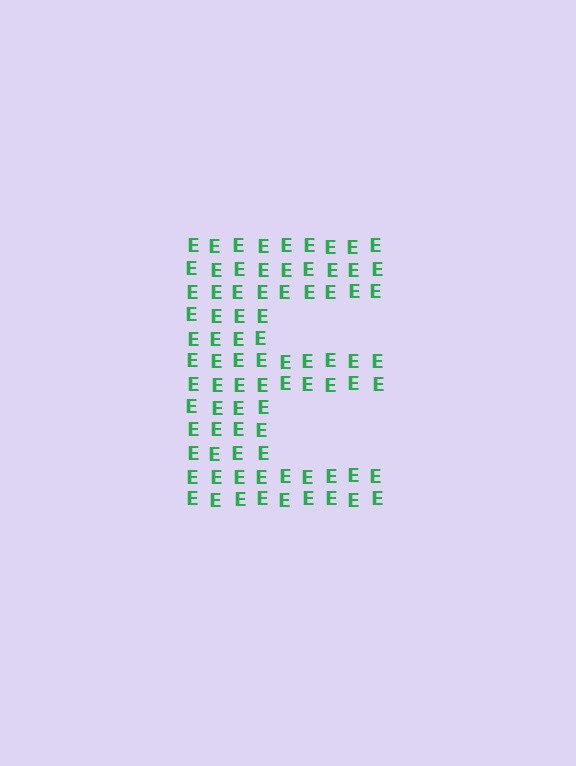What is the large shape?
The large shape is the letter E.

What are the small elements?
The small elements are letter E's.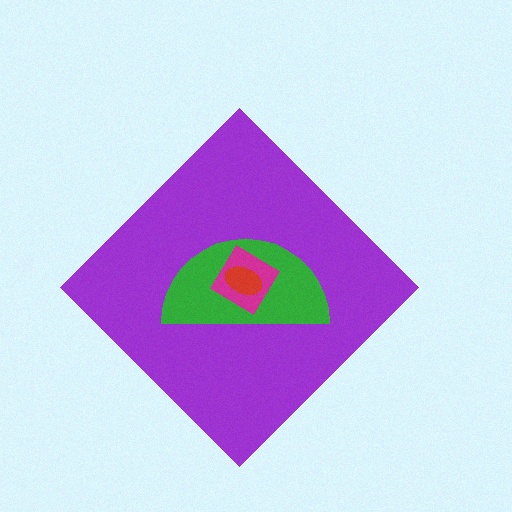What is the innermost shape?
The red ellipse.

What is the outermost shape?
The purple diamond.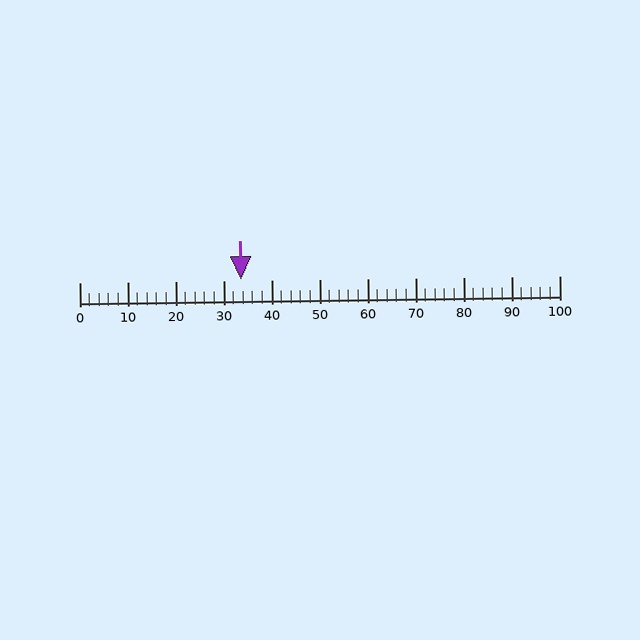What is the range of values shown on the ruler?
The ruler shows values from 0 to 100.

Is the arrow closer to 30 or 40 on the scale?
The arrow is closer to 30.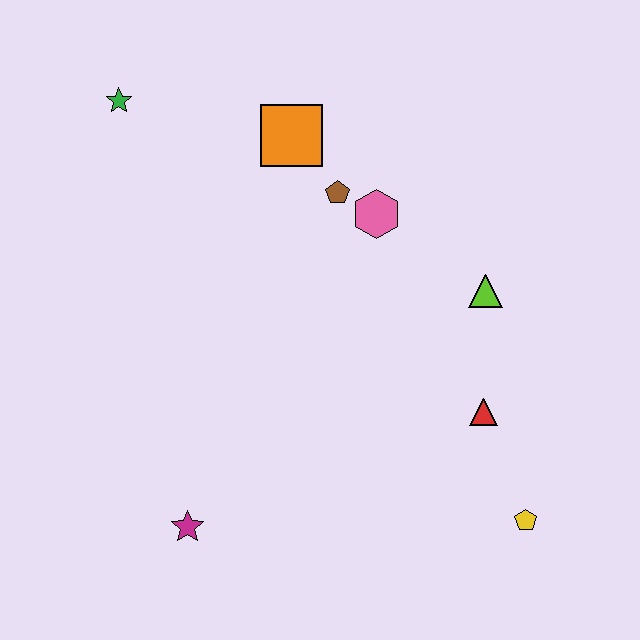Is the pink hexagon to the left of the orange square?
No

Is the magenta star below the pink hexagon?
Yes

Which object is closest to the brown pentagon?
The pink hexagon is closest to the brown pentagon.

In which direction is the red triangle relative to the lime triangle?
The red triangle is below the lime triangle.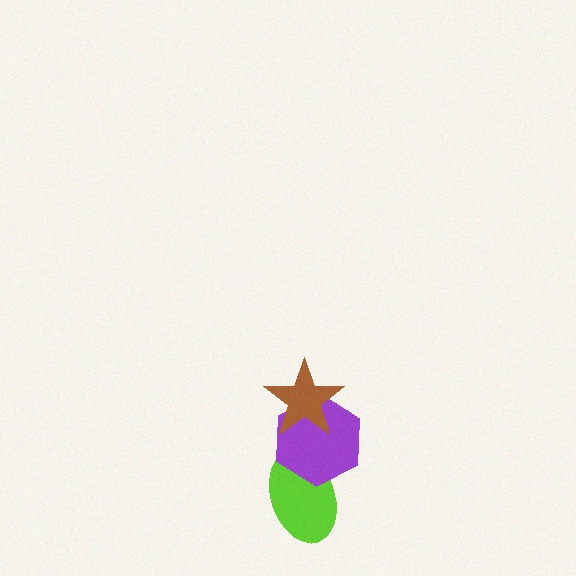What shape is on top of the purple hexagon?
The brown star is on top of the purple hexagon.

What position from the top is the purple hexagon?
The purple hexagon is 2nd from the top.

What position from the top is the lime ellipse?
The lime ellipse is 3rd from the top.